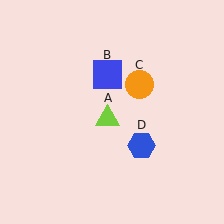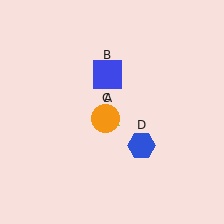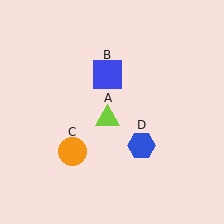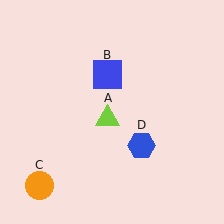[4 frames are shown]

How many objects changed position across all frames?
1 object changed position: orange circle (object C).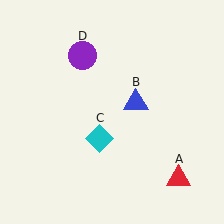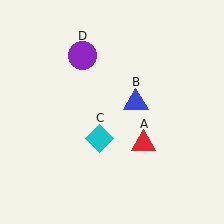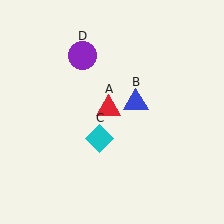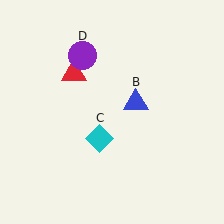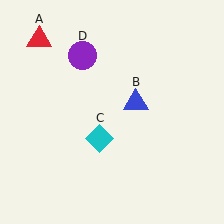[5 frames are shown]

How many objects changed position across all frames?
1 object changed position: red triangle (object A).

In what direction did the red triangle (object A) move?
The red triangle (object A) moved up and to the left.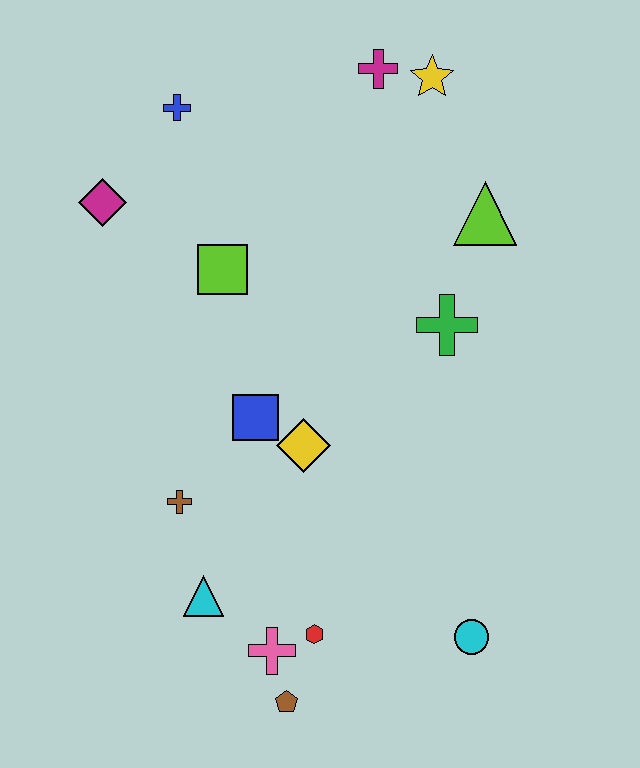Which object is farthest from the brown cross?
The yellow star is farthest from the brown cross.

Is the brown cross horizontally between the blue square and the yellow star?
No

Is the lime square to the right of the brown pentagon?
No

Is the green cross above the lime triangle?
No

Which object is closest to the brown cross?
The cyan triangle is closest to the brown cross.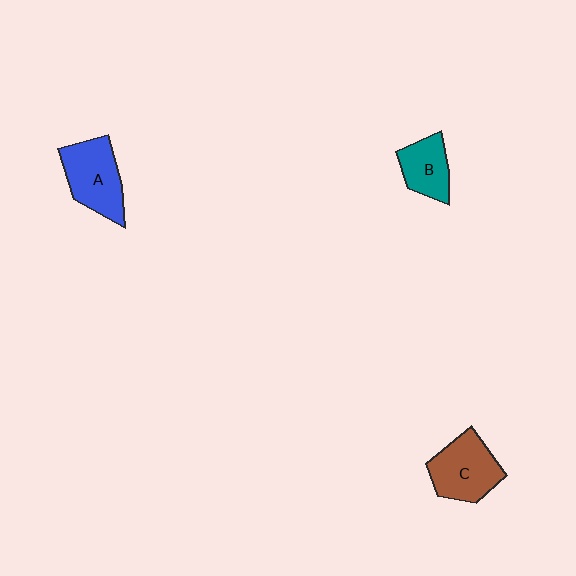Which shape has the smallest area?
Shape B (teal).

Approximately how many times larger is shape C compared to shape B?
Approximately 1.4 times.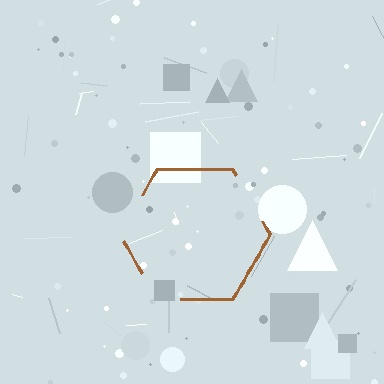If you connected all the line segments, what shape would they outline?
They would outline a hexagon.